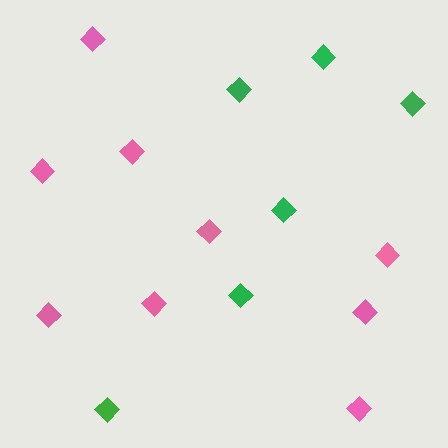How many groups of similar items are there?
There are 2 groups: one group of pink diamonds (9) and one group of green diamonds (6).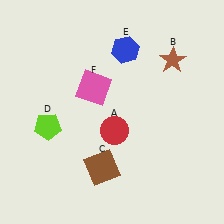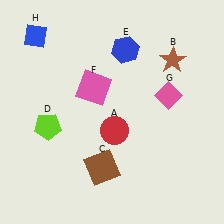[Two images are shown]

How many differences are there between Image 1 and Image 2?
There are 2 differences between the two images.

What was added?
A pink diamond (G), a blue diamond (H) were added in Image 2.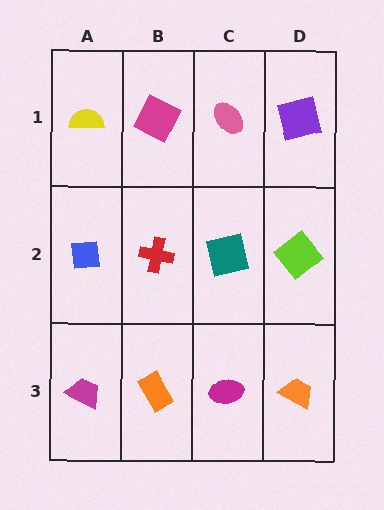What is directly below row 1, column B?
A red cross.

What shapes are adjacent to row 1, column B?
A red cross (row 2, column B), a yellow semicircle (row 1, column A), a pink ellipse (row 1, column C).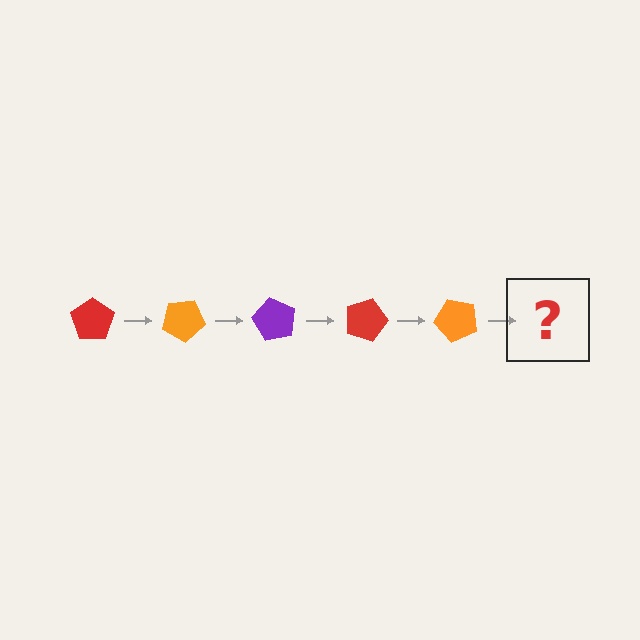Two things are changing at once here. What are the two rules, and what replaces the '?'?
The two rules are that it rotates 30 degrees each step and the color cycles through red, orange, and purple. The '?' should be a purple pentagon, rotated 150 degrees from the start.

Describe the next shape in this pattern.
It should be a purple pentagon, rotated 150 degrees from the start.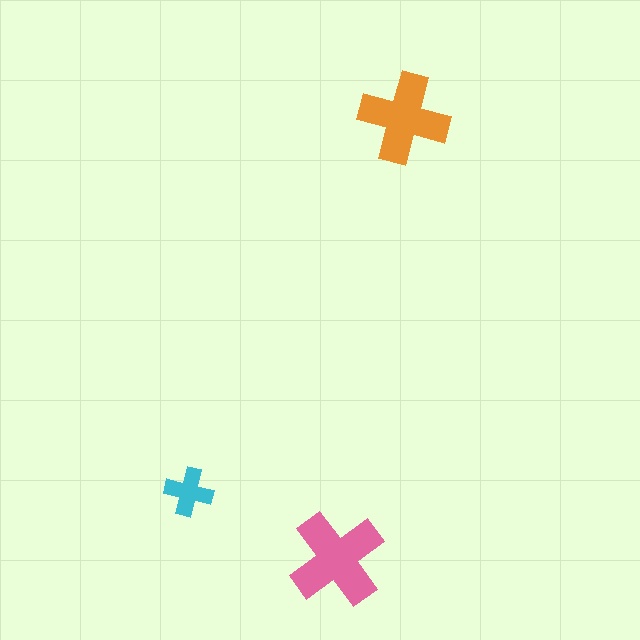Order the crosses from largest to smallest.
the pink one, the orange one, the cyan one.